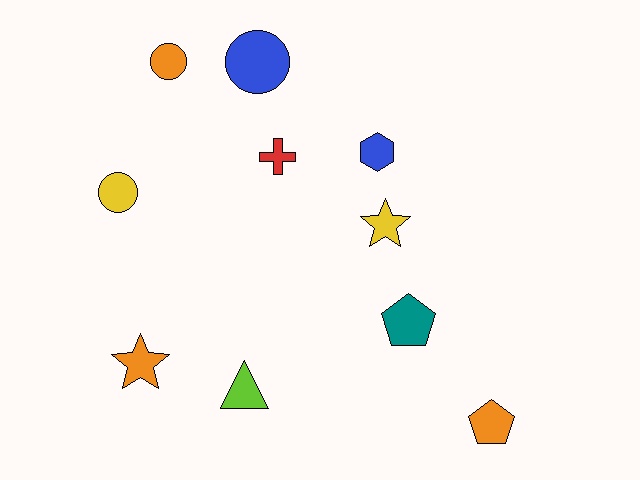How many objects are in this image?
There are 10 objects.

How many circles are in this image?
There are 3 circles.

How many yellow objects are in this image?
There are 2 yellow objects.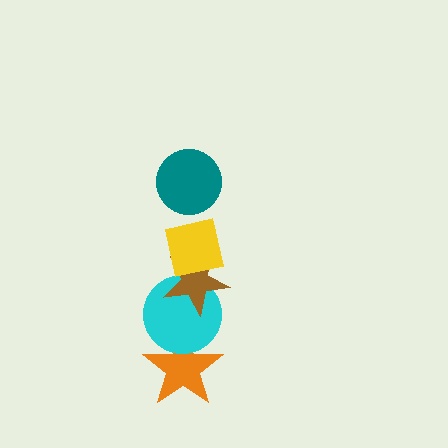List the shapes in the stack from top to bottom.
From top to bottom: the teal circle, the yellow square, the brown star, the cyan circle, the orange star.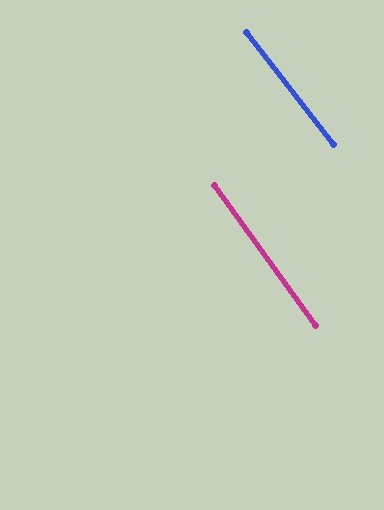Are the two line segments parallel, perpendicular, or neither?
Parallel — their directions differ by only 1.6°.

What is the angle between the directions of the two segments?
Approximately 2 degrees.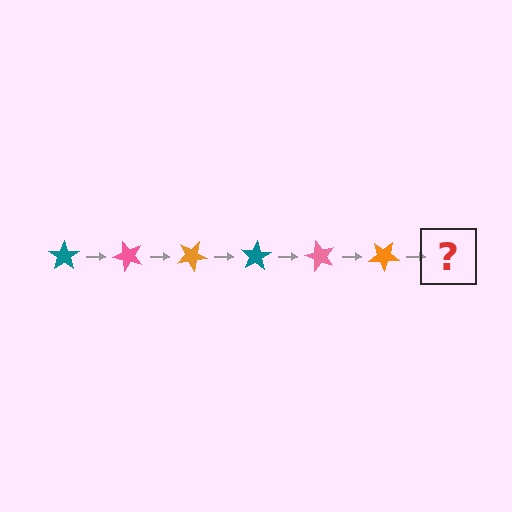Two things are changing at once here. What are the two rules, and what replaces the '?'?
The two rules are that it rotates 50 degrees each step and the color cycles through teal, pink, and orange. The '?' should be a teal star, rotated 300 degrees from the start.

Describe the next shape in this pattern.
It should be a teal star, rotated 300 degrees from the start.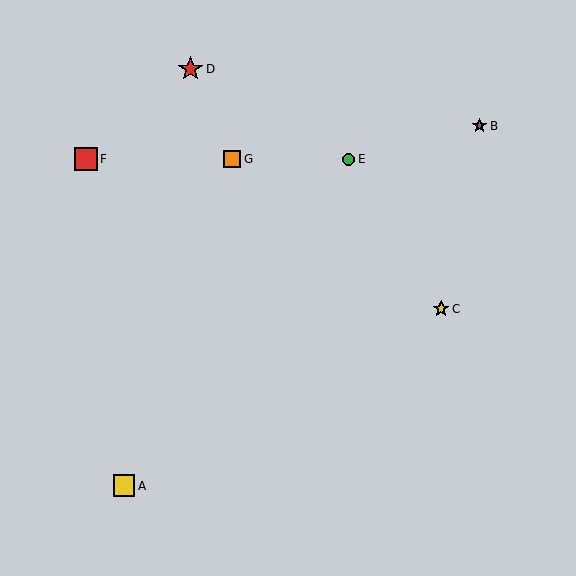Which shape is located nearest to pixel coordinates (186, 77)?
The red star (labeled D) at (190, 69) is nearest to that location.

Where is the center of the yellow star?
The center of the yellow star is at (441, 309).